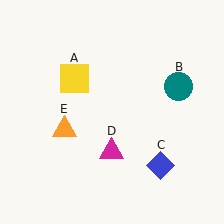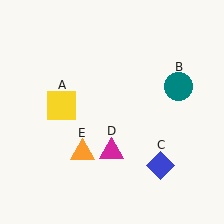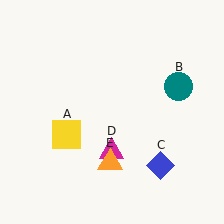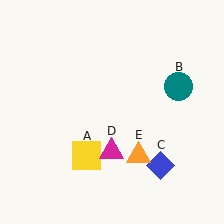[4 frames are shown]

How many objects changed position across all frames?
2 objects changed position: yellow square (object A), orange triangle (object E).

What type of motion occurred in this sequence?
The yellow square (object A), orange triangle (object E) rotated counterclockwise around the center of the scene.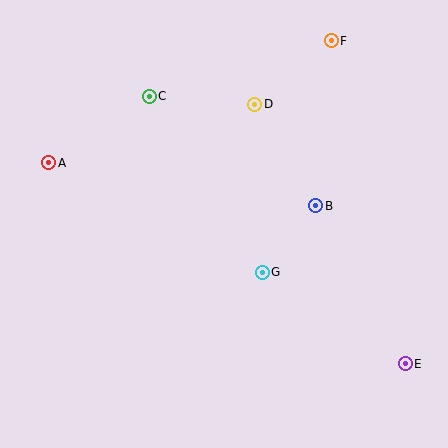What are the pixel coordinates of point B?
Point B is at (316, 206).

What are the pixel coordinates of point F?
Point F is at (331, 41).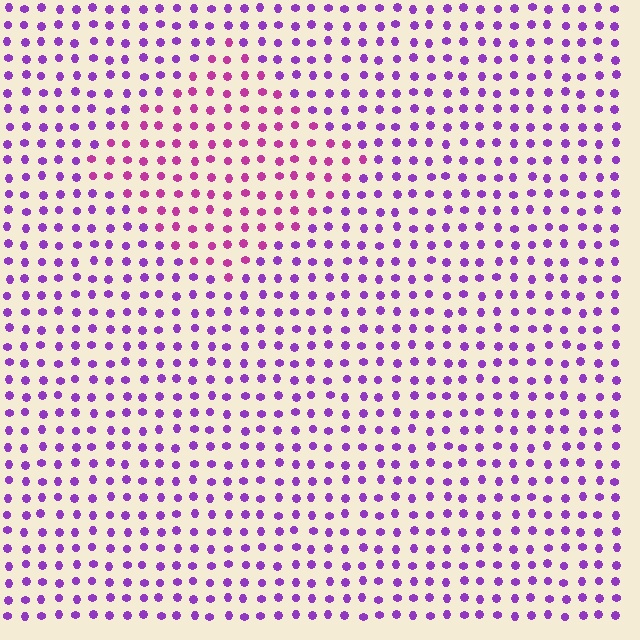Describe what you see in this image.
The image is filled with small purple elements in a uniform arrangement. A diamond-shaped region is visible where the elements are tinted to a slightly different hue, forming a subtle color boundary.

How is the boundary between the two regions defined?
The boundary is defined purely by a slight shift in hue (about 35 degrees). Spacing, size, and orientation are identical on both sides.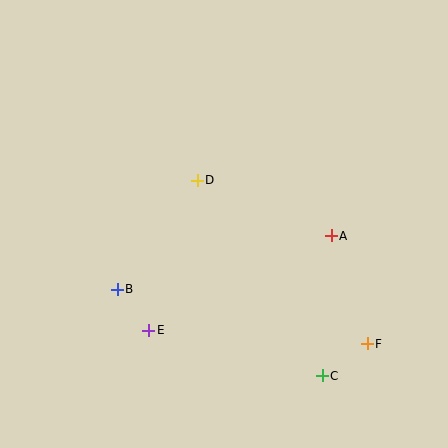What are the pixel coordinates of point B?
Point B is at (117, 289).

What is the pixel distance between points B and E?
The distance between B and E is 52 pixels.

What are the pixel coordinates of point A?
Point A is at (331, 236).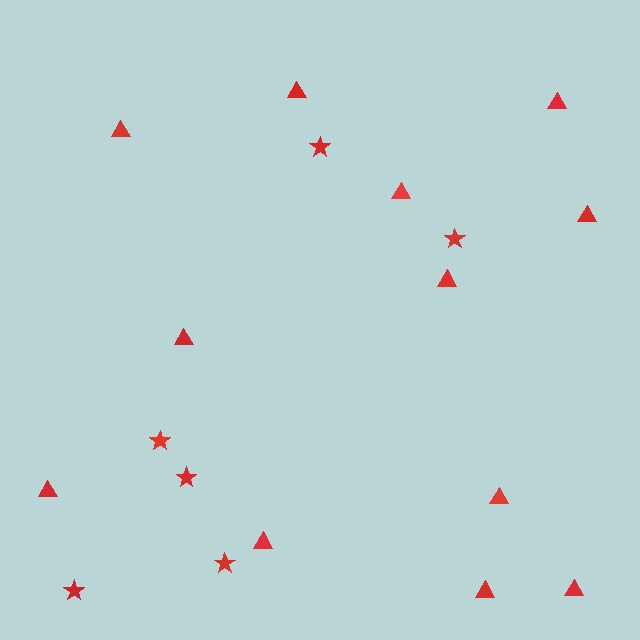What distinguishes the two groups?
There are 2 groups: one group of triangles (12) and one group of stars (6).